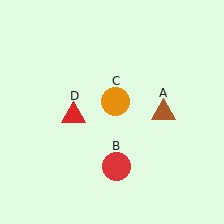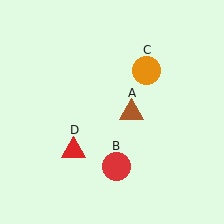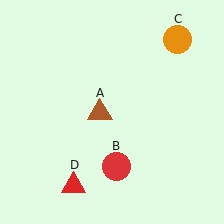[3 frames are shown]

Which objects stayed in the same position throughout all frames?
Red circle (object B) remained stationary.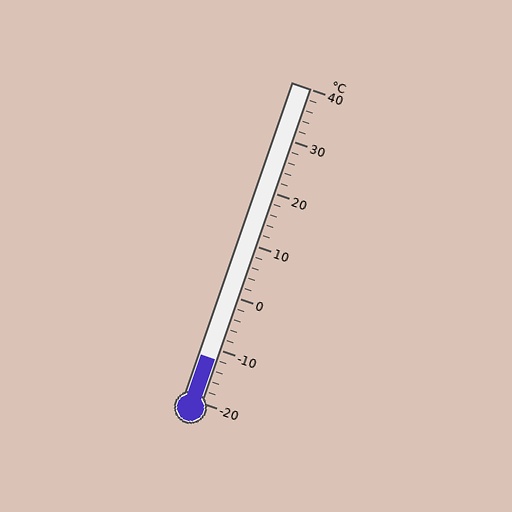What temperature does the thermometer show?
The thermometer shows approximately -12°C.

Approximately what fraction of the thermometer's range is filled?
The thermometer is filled to approximately 15% of its range.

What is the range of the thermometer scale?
The thermometer scale ranges from -20°C to 40°C.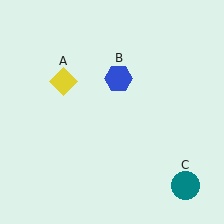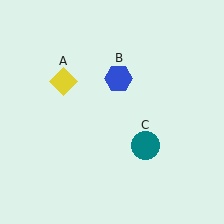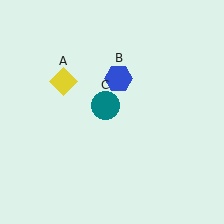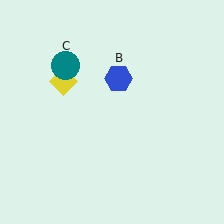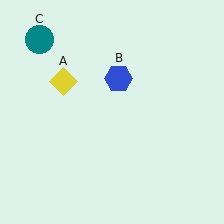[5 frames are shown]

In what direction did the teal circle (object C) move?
The teal circle (object C) moved up and to the left.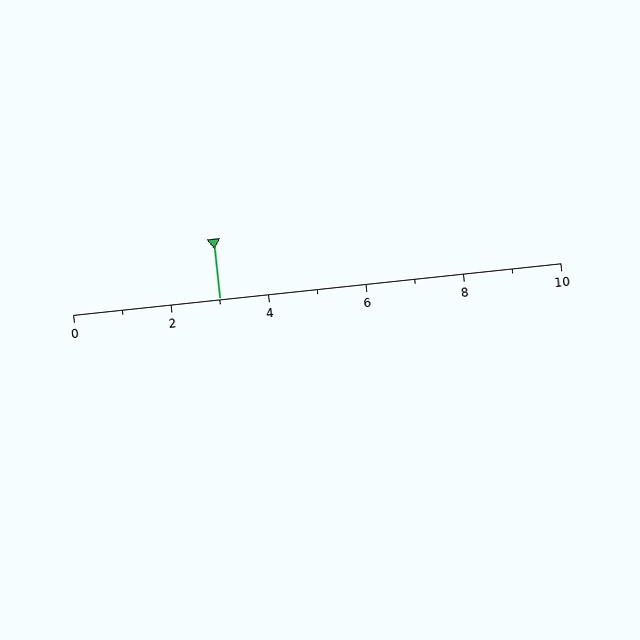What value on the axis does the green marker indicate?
The marker indicates approximately 3.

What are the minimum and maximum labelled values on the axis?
The axis runs from 0 to 10.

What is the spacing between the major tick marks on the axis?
The major ticks are spaced 2 apart.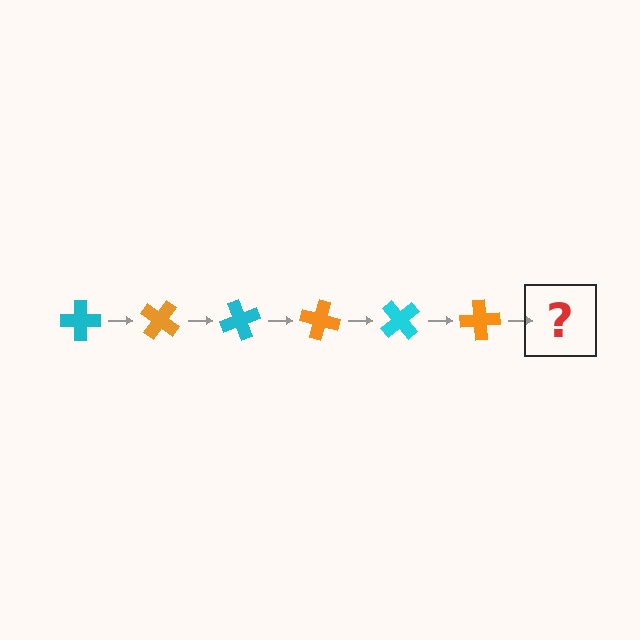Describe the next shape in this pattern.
It should be a cyan cross, rotated 210 degrees from the start.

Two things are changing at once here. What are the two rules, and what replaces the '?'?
The two rules are that it rotates 35 degrees each step and the color cycles through cyan and orange. The '?' should be a cyan cross, rotated 210 degrees from the start.